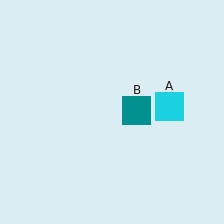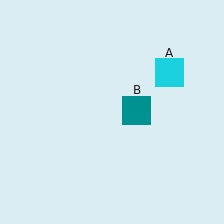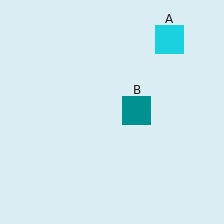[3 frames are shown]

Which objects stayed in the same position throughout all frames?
Teal square (object B) remained stationary.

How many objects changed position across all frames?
1 object changed position: cyan square (object A).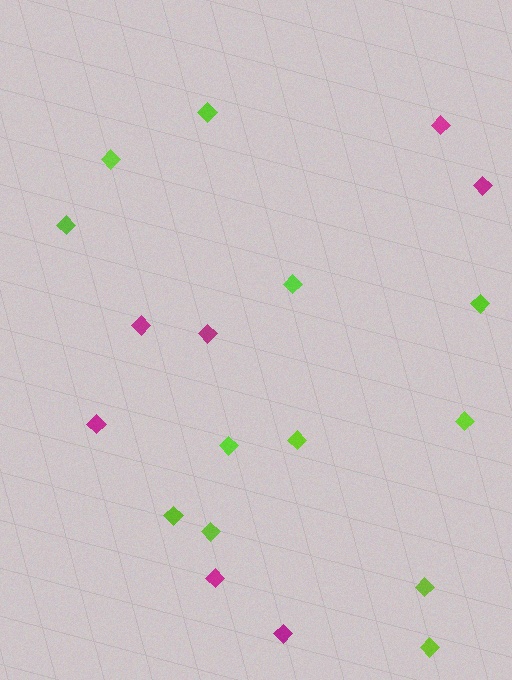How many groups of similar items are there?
There are 2 groups: one group of lime diamonds (12) and one group of magenta diamonds (7).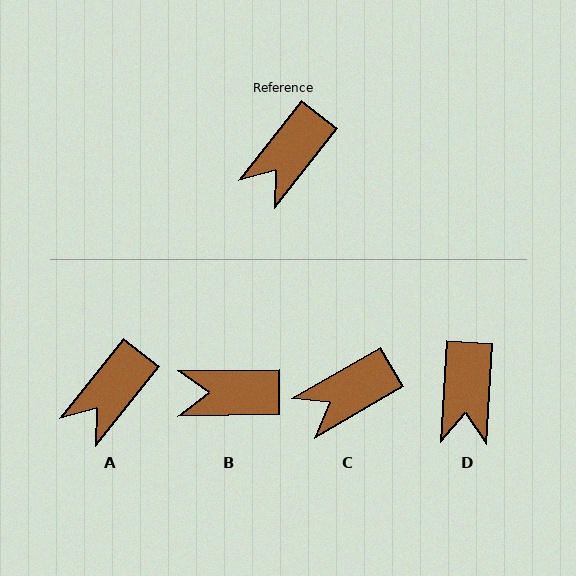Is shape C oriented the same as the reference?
No, it is off by about 22 degrees.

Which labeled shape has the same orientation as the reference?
A.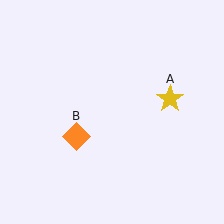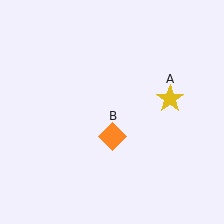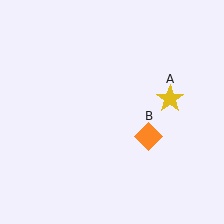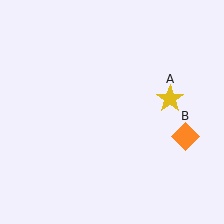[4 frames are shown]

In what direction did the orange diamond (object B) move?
The orange diamond (object B) moved right.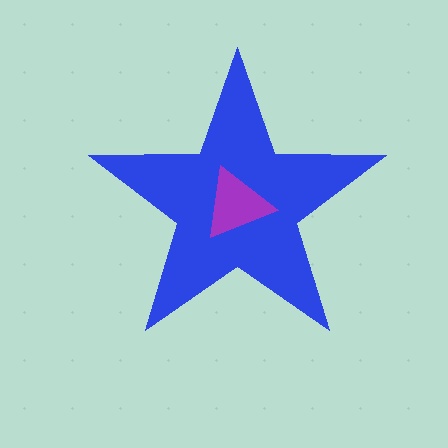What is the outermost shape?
The blue star.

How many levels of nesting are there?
2.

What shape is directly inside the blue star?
The purple triangle.